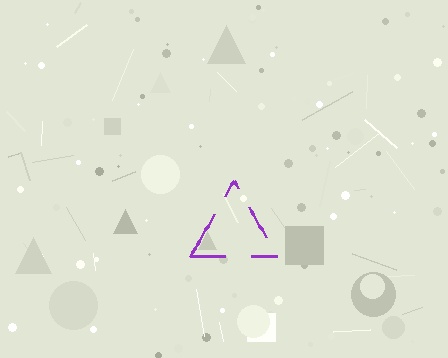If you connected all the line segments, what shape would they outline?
They would outline a triangle.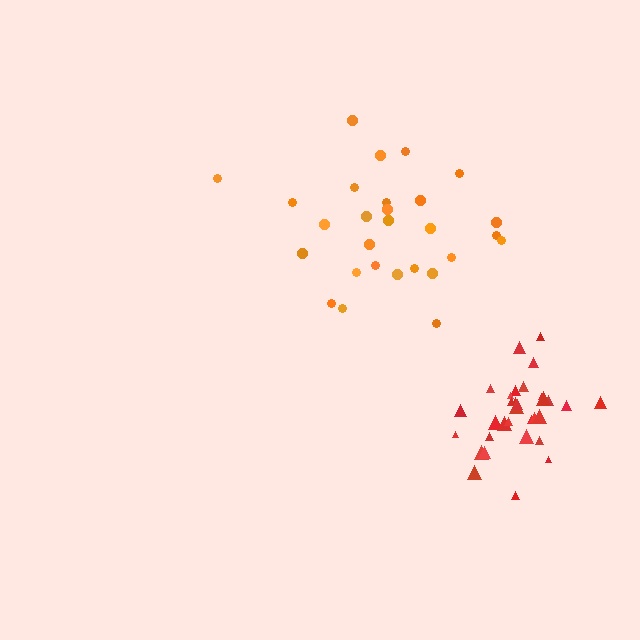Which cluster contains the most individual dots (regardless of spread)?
Red (33).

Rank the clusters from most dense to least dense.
red, orange.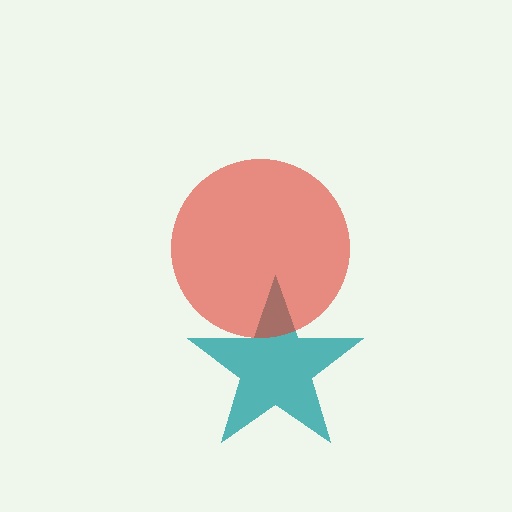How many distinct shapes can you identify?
There are 2 distinct shapes: a teal star, a red circle.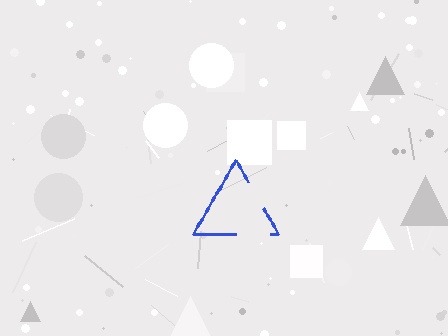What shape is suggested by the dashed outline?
The dashed outline suggests a triangle.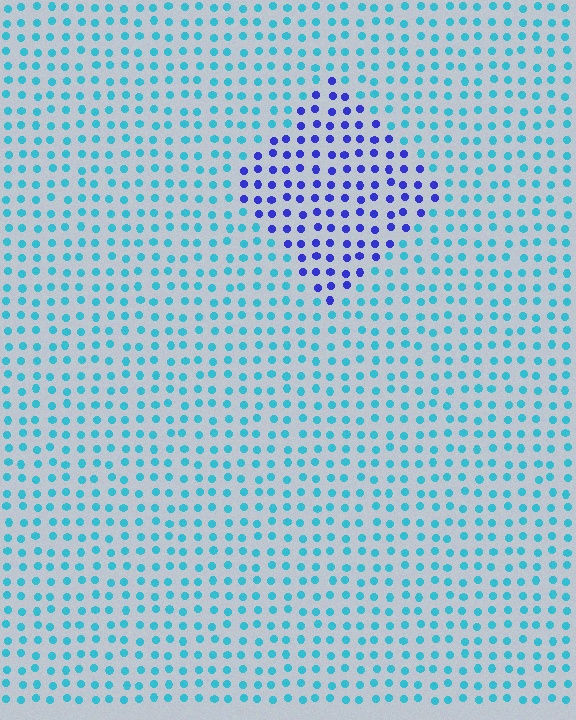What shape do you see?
I see a diamond.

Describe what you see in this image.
The image is filled with small cyan elements in a uniform arrangement. A diamond-shaped region is visible where the elements are tinted to a slightly different hue, forming a subtle color boundary.